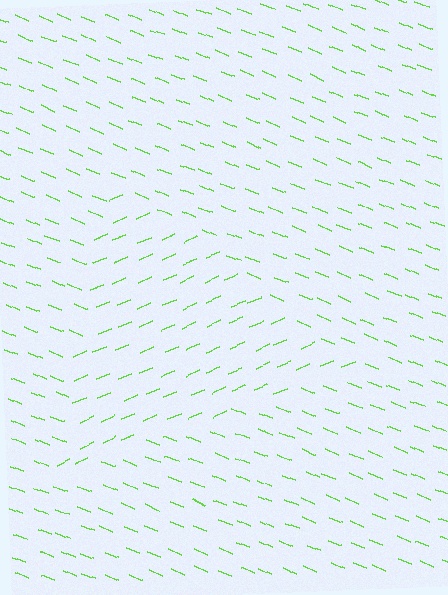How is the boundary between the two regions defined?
The boundary is defined purely by a change in line orientation (approximately 45 degrees difference). All lines are the same color and thickness.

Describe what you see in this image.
The image is filled with small lime line segments. A triangle region in the image has lines oriented differently from the surrounding lines, creating a visible texture boundary.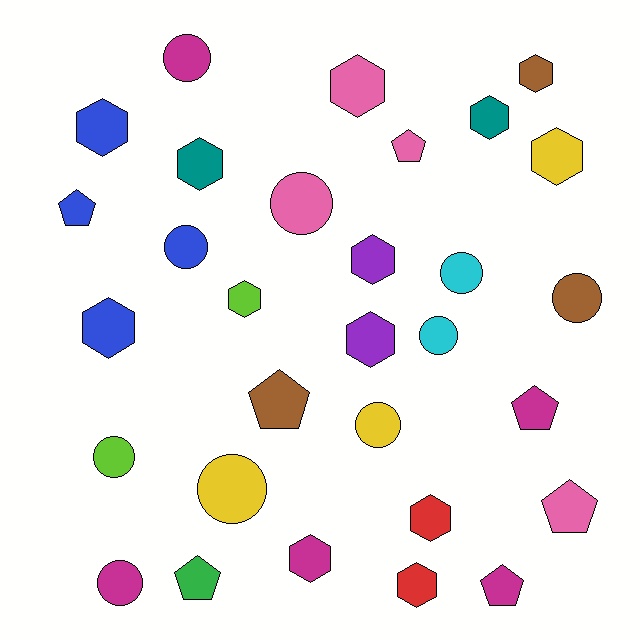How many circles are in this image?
There are 10 circles.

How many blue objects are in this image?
There are 4 blue objects.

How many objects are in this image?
There are 30 objects.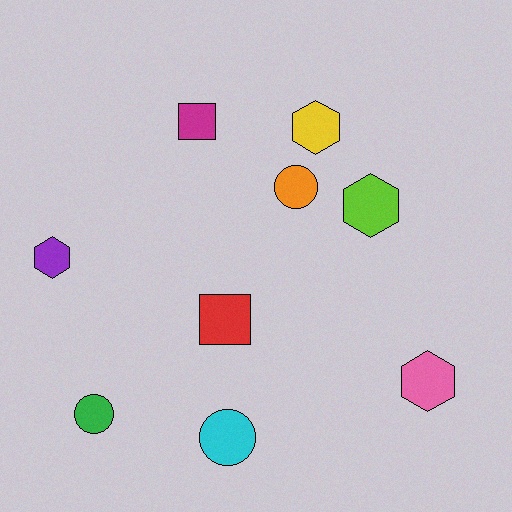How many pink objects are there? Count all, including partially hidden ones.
There is 1 pink object.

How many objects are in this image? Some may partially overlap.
There are 9 objects.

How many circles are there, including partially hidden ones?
There are 3 circles.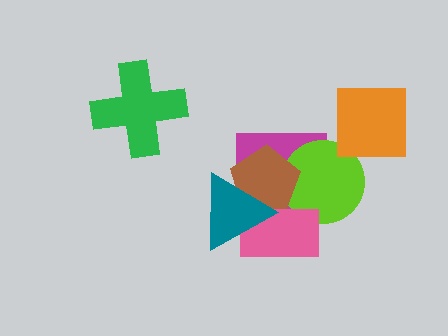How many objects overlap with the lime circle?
3 objects overlap with the lime circle.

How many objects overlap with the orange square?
0 objects overlap with the orange square.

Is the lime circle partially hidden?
Yes, it is partially covered by another shape.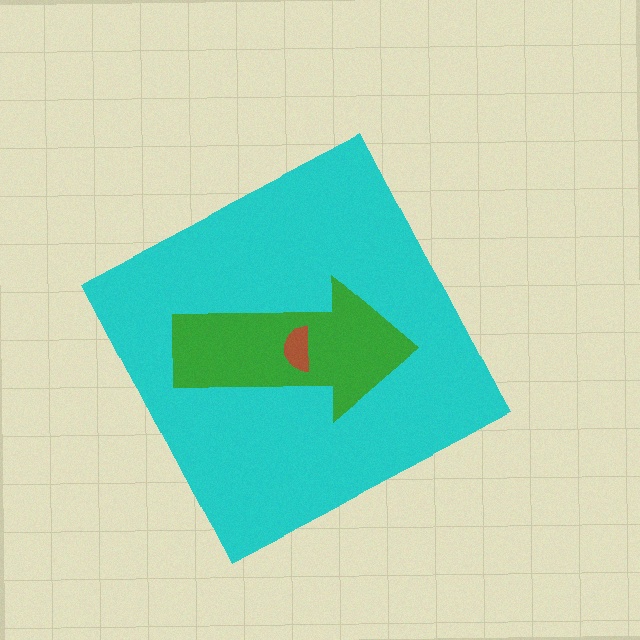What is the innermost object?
The brown semicircle.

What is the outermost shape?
The cyan diamond.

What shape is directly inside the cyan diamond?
The green arrow.